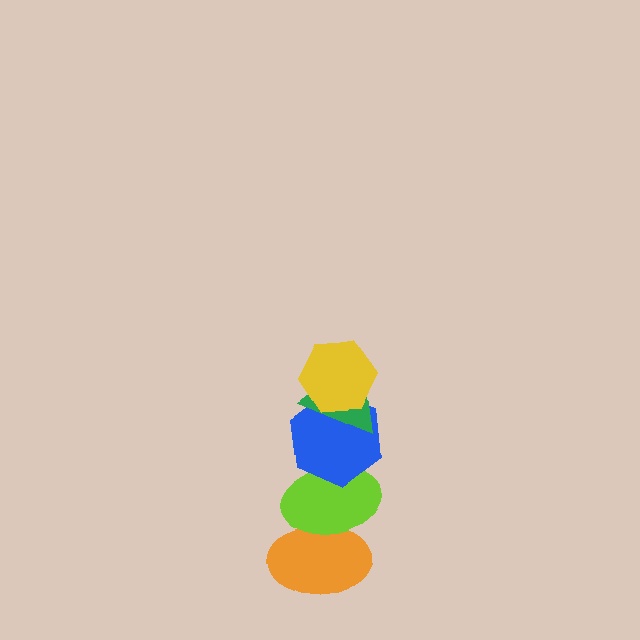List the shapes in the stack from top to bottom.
From top to bottom: the yellow hexagon, the green triangle, the blue hexagon, the lime ellipse, the orange ellipse.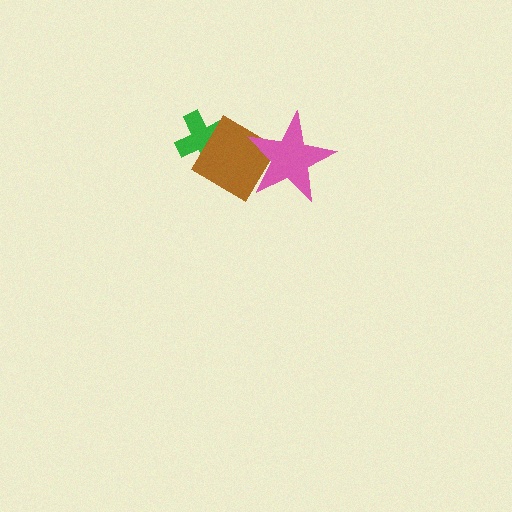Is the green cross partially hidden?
Yes, it is partially covered by another shape.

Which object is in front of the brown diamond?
The pink star is in front of the brown diamond.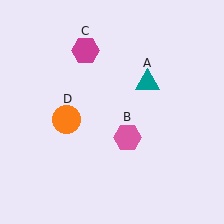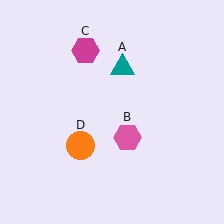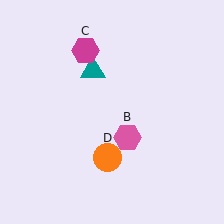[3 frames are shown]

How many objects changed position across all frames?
2 objects changed position: teal triangle (object A), orange circle (object D).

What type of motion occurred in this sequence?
The teal triangle (object A), orange circle (object D) rotated counterclockwise around the center of the scene.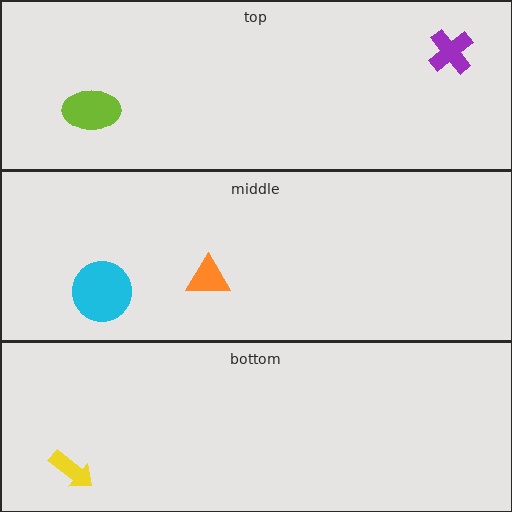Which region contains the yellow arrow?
The bottom region.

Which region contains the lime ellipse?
The top region.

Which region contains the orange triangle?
The middle region.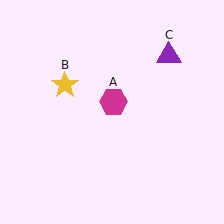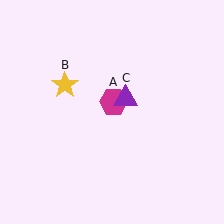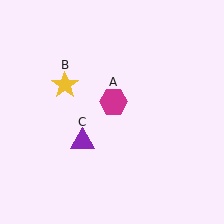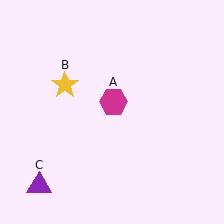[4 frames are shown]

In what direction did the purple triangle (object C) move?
The purple triangle (object C) moved down and to the left.